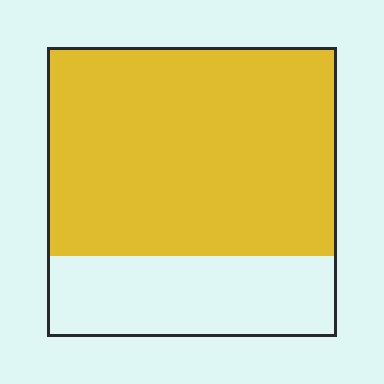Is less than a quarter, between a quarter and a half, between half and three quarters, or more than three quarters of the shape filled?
Between half and three quarters.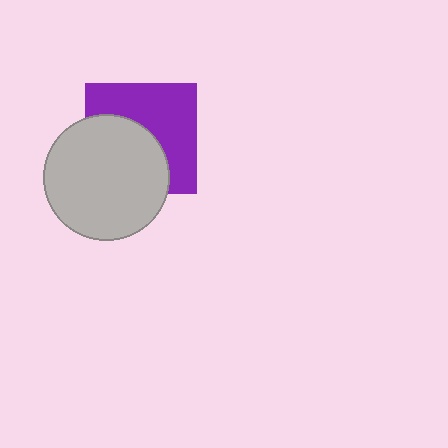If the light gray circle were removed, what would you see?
You would see the complete purple square.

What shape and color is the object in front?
The object in front is a light gray circle.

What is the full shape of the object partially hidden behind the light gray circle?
The partially hidden object is a purple square.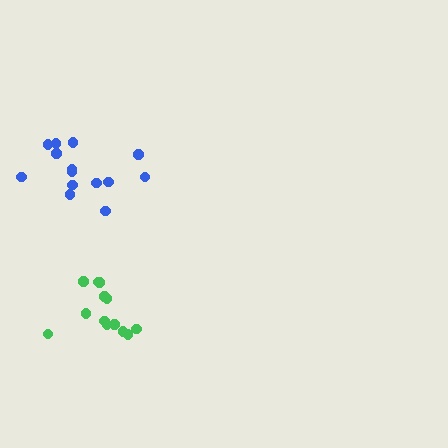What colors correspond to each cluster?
The clusters are colored: green, blue.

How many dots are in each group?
Group 1: 13 dots, Group 2: 14 dots (27 total).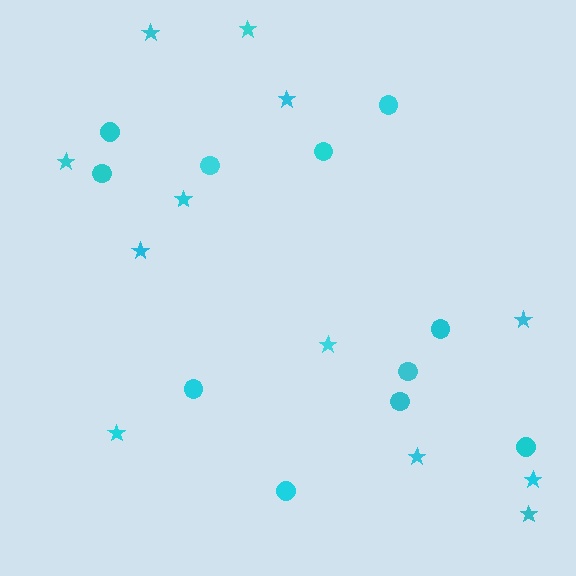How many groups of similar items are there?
There are 2 groups: one group of circles (11) and one group of stars (12).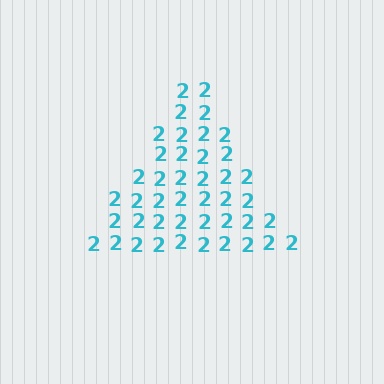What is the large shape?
The large shape is a triangle.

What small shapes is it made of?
It is made of small digit 2's.